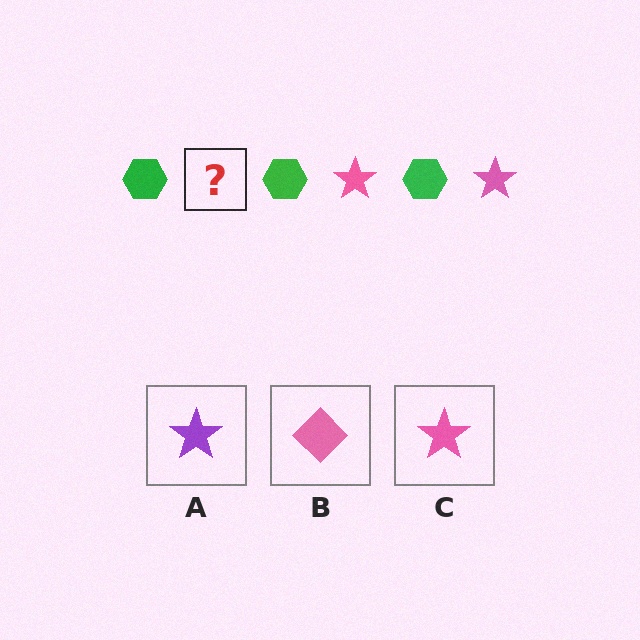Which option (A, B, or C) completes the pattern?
C.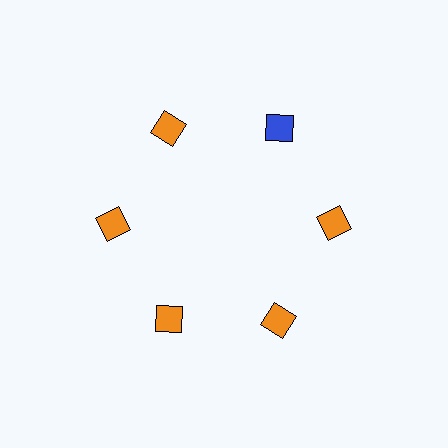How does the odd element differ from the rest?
It has a different color: blue instead of orange.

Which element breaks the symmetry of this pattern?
The blue diamond at roughly the 1 o'clock position breaks the symmetry. All other shapes are orange diamonds.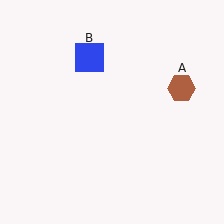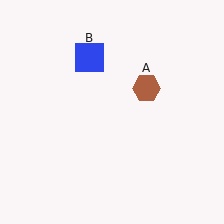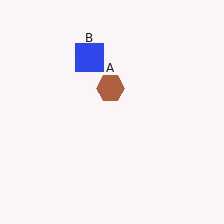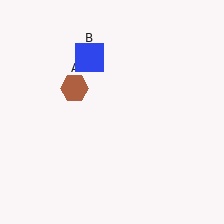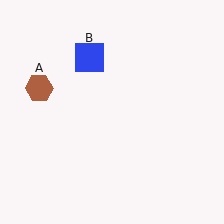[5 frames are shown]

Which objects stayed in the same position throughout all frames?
Blue square (object B) remained stationary.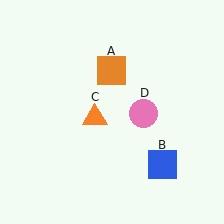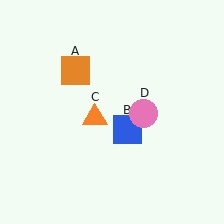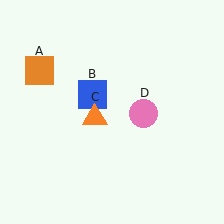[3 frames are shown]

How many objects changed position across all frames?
2 objects changed position: orange square (object A), blue square (object B).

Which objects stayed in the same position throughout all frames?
Orange triangle (object C) and pink circle (object D) remained stationary.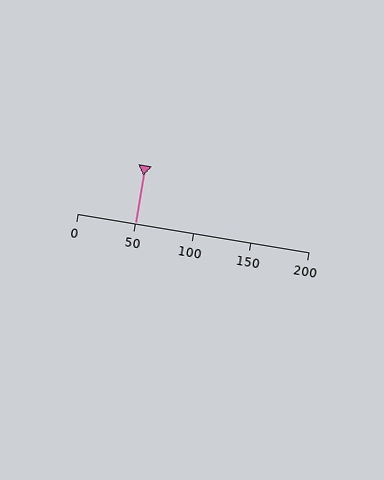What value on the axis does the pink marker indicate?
The marker indicates approximately 50.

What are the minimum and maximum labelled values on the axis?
The axis runs from 0 to 200.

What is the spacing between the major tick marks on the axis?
The major ticks are spaced 50 apart.